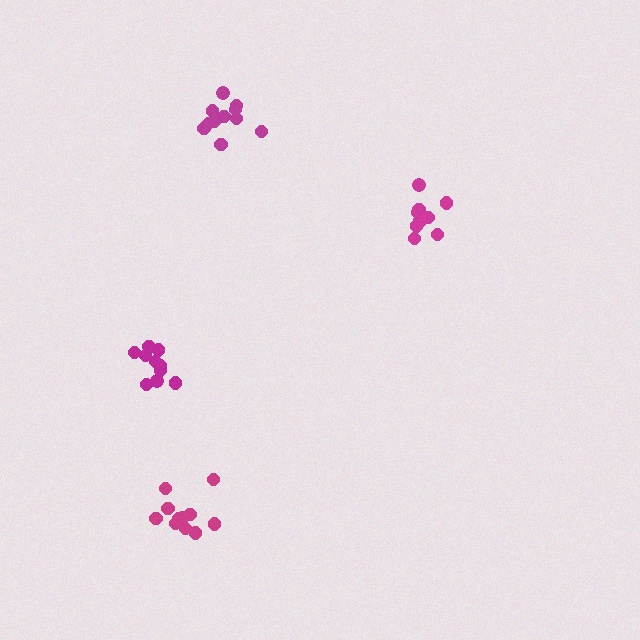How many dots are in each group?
Group 1: 11 dots, Group 2: 11 dots, Group 3: 11 dots, Group 4: 11 dots (44 total).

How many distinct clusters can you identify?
There are 4 distinct clusters.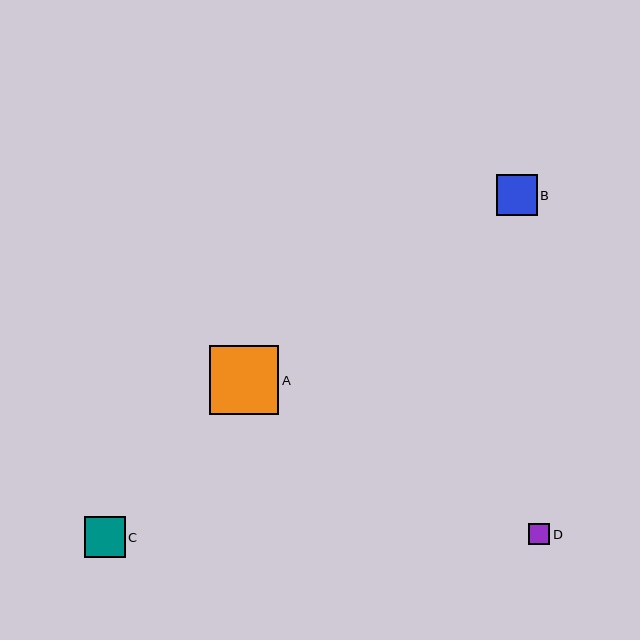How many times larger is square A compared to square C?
Square A is approximately 1.7 times the size of square C.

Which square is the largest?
Square A is the largest with a size of approximately 69 pixels.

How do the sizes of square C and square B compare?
Square C and square B are approximately the same size.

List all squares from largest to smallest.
From largest to smallest: A, C, B, D.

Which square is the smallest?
Square D is the smallest with a size of approximately 21 pixels.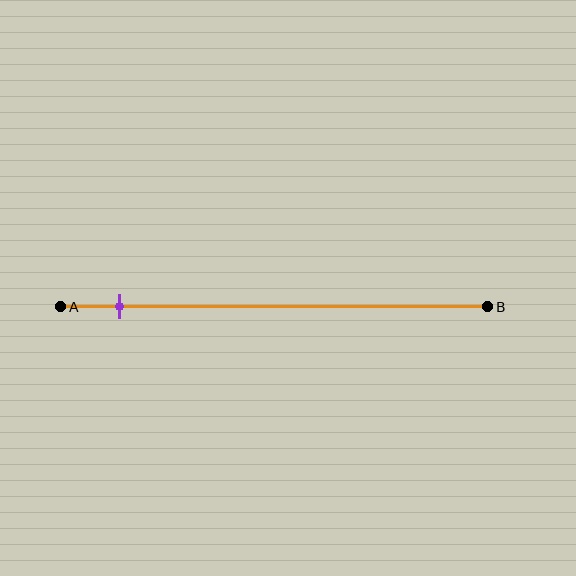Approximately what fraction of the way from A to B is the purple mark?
The purple mark is approximately 15% of the way from A to B.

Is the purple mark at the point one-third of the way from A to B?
No, the mark is at about 15% from A, not at the 33% one-third point.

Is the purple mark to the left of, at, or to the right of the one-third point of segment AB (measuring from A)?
The purple mark is to the left of the one-third point of segment AB.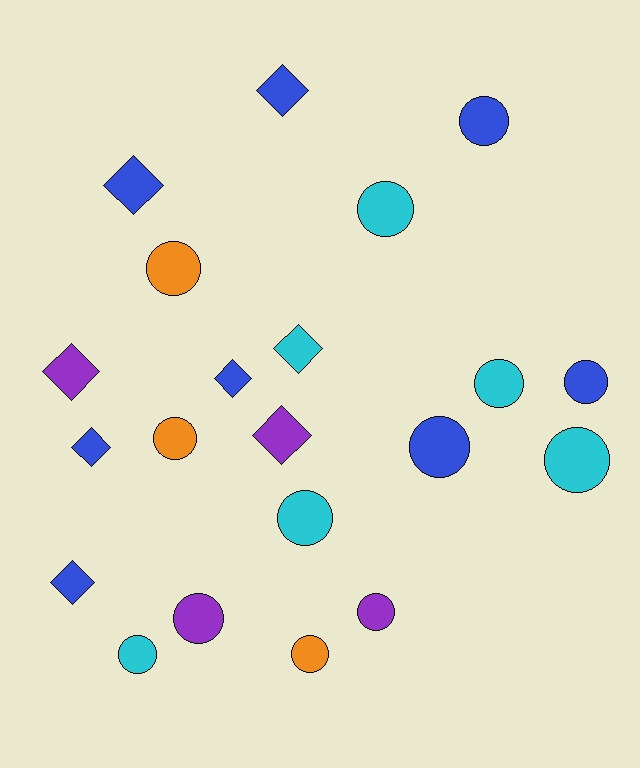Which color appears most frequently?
Blue, with 8 objects.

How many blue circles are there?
There are 3 blue circles.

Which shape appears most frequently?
Circle, with 13 objects.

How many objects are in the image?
There are 21 objects.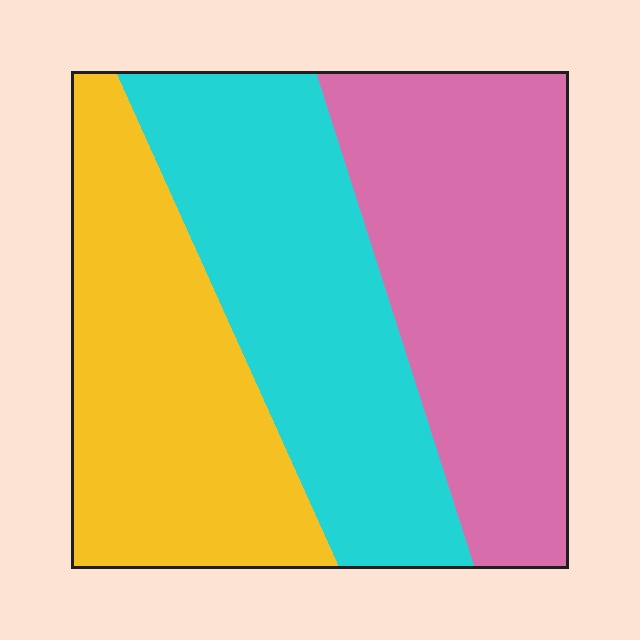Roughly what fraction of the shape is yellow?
Yellow covers 31% of the shape.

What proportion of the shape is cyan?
Cyan takes up about one third (1/3) of the shape.